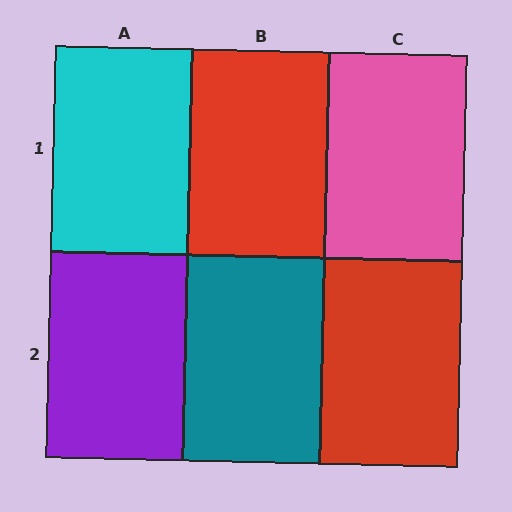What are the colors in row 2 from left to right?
Purple, teal, red.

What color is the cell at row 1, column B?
Red.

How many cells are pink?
1 cell is pink.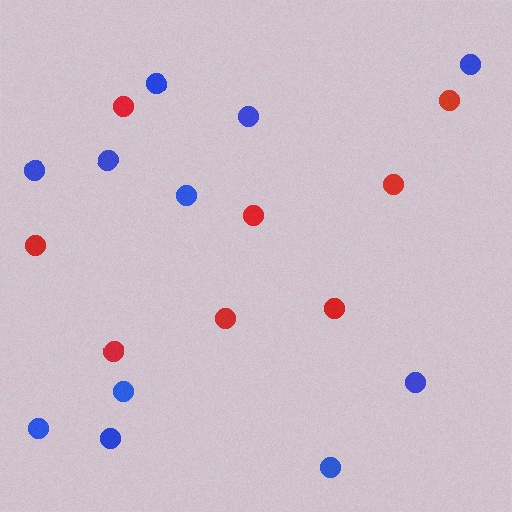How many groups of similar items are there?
There are 2 groups: one group of blue circles (11) and one group of red circles (8).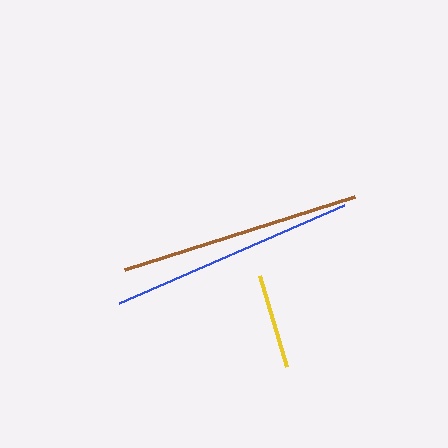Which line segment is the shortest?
The yellow line is the shortest at approximately 95 pixels.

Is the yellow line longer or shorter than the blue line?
The blue line is longer than the yellow line.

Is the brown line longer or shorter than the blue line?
The blue line is longer than the brown line.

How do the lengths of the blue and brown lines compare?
The blue and brown lines are approximately the same length.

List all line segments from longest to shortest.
From longest to shortest: blue, brown, yellow.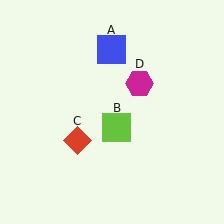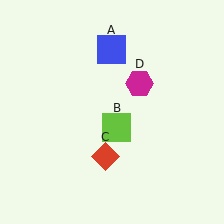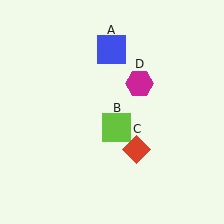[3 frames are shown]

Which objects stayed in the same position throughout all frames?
Blue square (object A) and lime square (object B) and magenta hexagon (object D) remained stationary.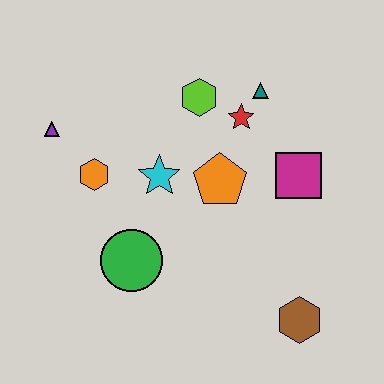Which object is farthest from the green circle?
The teal triangle is farthest from the green circle.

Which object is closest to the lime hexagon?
The red star is closest to the lime hexagon.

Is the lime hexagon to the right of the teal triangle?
No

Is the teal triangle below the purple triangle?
No